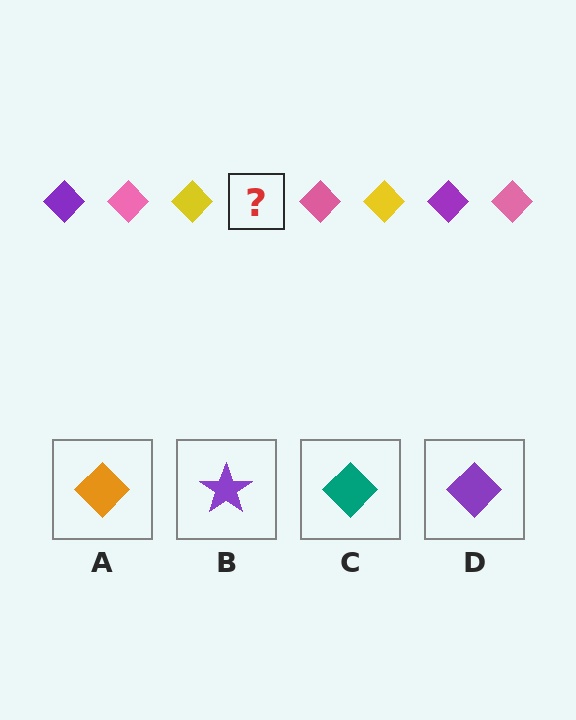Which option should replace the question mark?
Option D.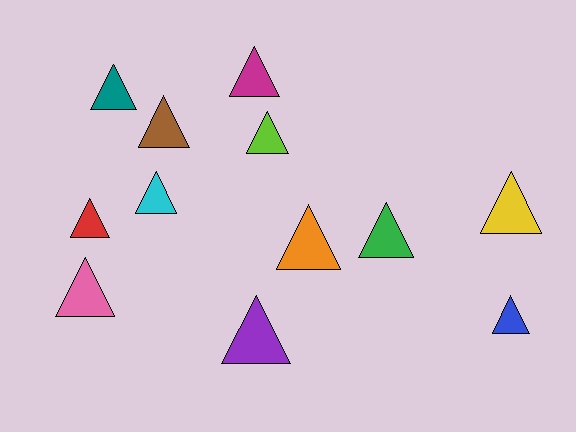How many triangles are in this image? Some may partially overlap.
There are 12 triangles.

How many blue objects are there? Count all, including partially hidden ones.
There is 1 blue object.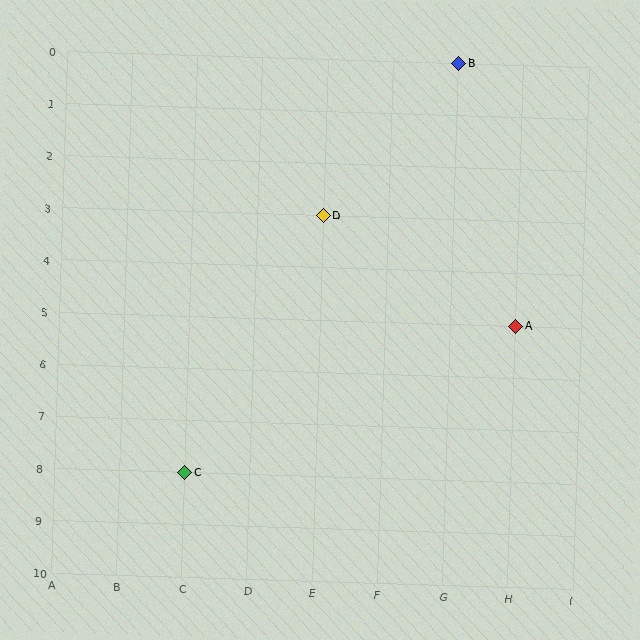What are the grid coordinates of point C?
Point C is at grid coordinates (C, 8).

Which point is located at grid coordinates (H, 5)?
Point A is at (H, 5).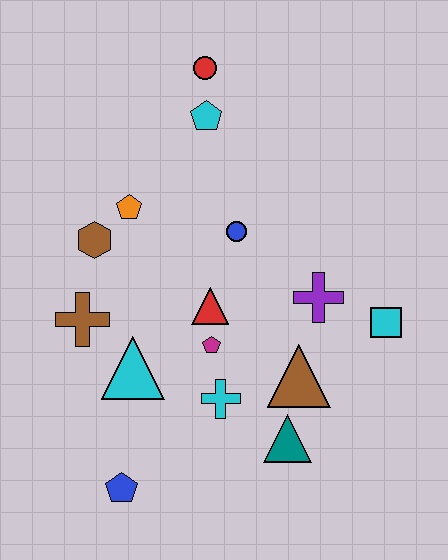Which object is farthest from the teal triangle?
The red circle is farthest from the teal triangle.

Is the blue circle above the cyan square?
Yes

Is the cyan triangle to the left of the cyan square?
Yes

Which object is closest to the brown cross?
The cyan triangle is closest to the brown cross.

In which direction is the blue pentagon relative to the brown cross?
The blue pentagon is below the brown cross.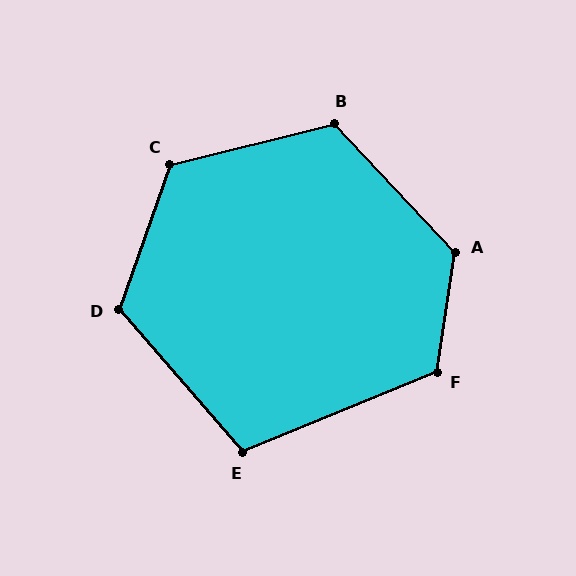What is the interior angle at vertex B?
Approximately 119 degrees (obtuse).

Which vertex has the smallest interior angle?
E, at approximately 108 degrees.